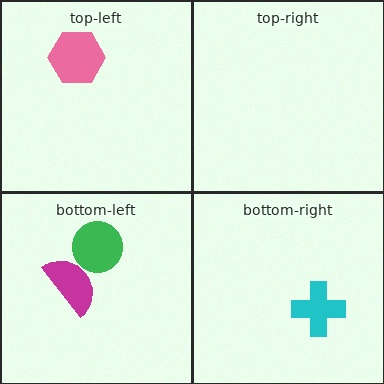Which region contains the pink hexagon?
The top-left region.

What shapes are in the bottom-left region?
The magenta semicircle, the green circle.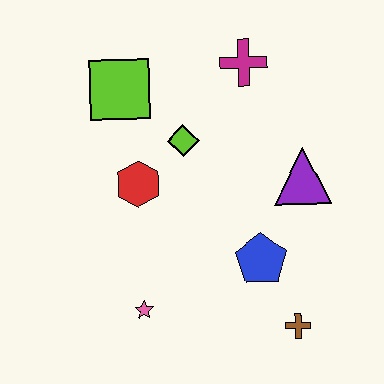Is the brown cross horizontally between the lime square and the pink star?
No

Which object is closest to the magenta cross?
The lime diamond is closest to the magenta cross.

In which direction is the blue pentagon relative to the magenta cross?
The blue pentagon is below the magenta cross.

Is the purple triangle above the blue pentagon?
Yes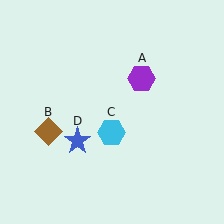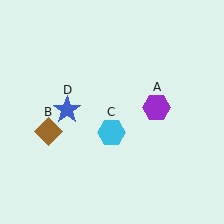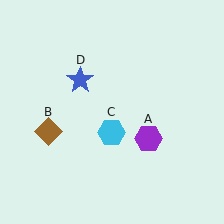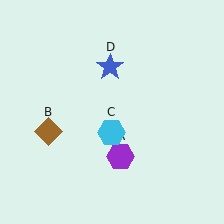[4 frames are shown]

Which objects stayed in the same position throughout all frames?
Brown diamond (object B) and cyan hexagon (object C) remained stationary.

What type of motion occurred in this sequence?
The purple hexagon (object A), blue star (object D) rotated clockwise around the center of the scene.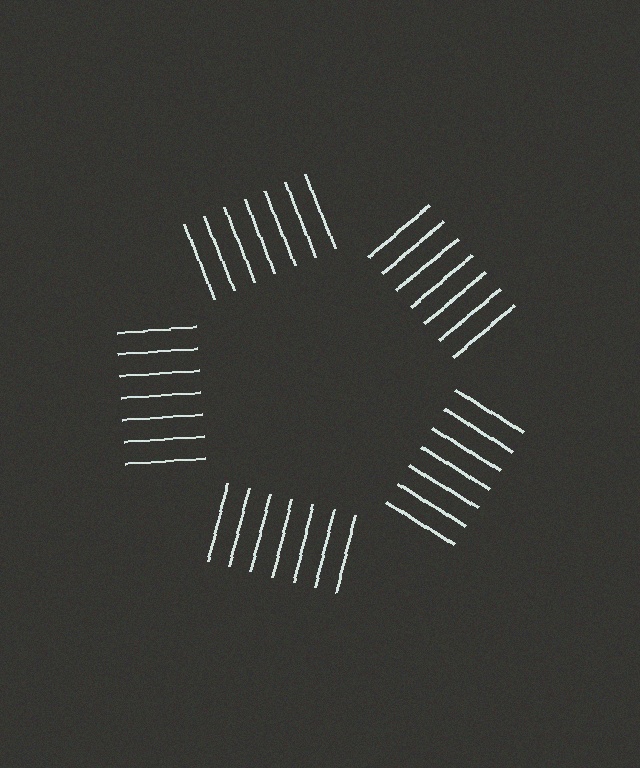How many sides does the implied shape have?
5 sides — the line-ends trace a pentagon.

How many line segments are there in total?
35 — 7 along each of the 5 edges.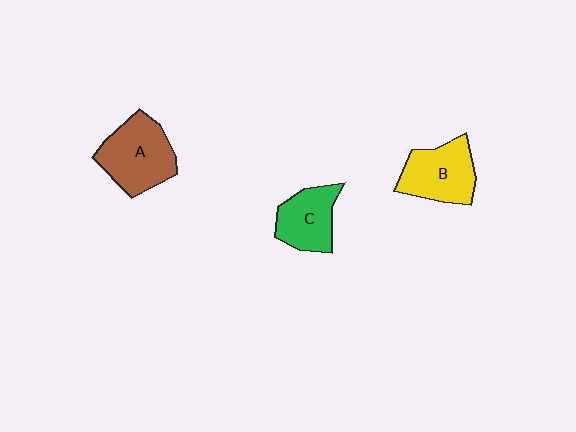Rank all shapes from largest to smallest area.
From largest to smallest: A (brown), B (yellow), C (green).